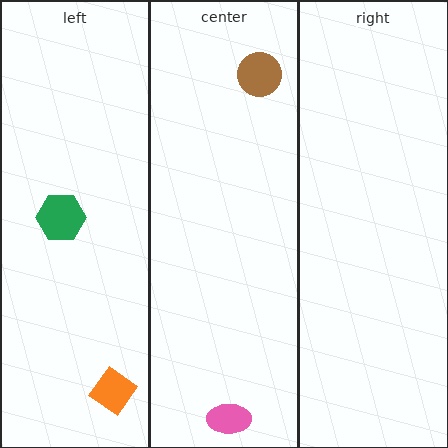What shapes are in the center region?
The brown circle, the pink ellipse.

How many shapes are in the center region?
2.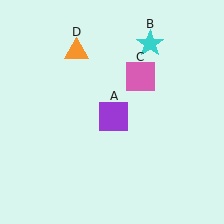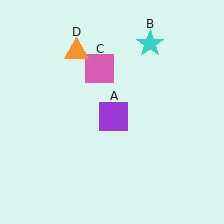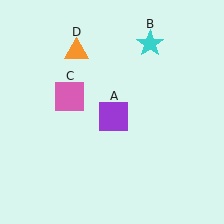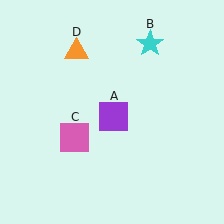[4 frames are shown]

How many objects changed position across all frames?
1 object changed position: pink square (object C).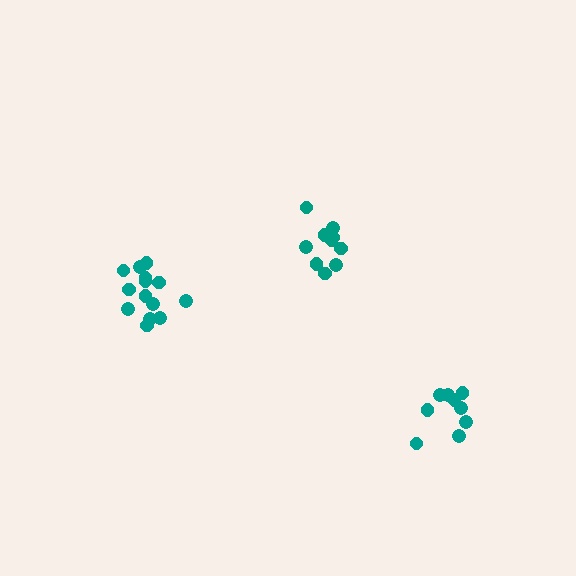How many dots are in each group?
Group 1: 14 dots, Group 2: 9 dots, Group 3: 10 dots (33 total).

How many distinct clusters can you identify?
There are 3 distinct clusters.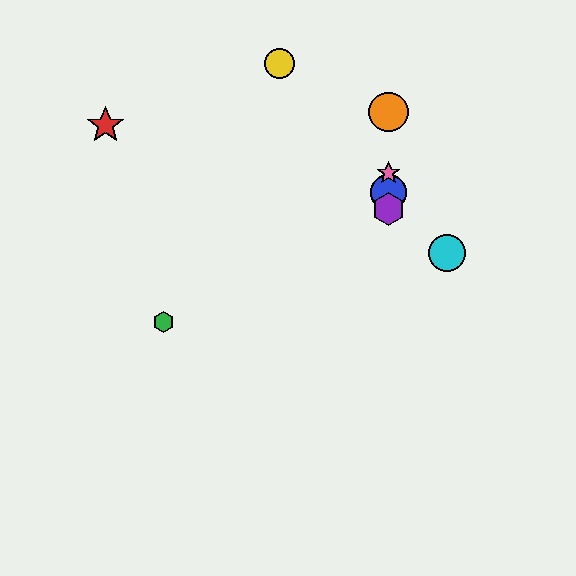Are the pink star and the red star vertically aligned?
No, the pink star is at x≈388 and the red star is at x≈105.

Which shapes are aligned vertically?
The blue circle, the purple hexagon, the orange circle, the pink star are aligned vertically.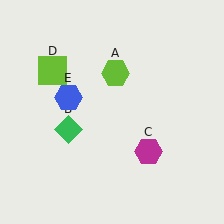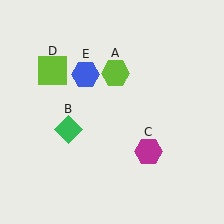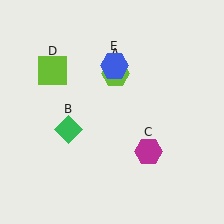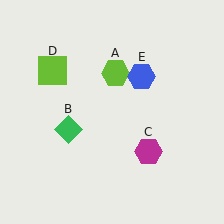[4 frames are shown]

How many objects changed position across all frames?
1 object changed position: blue hexagon (object E).